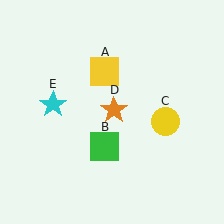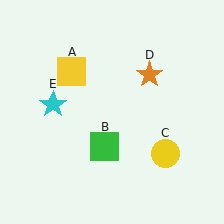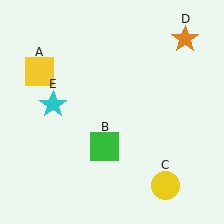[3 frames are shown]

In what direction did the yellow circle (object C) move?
The yellow circle (object C) moved down.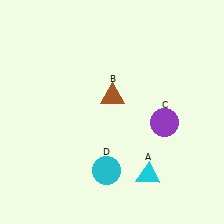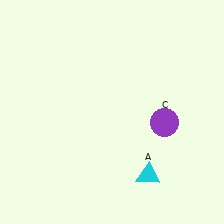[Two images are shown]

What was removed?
The brown triangle (B), the cyan circle (D) were removed in Image 2.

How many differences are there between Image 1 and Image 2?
There are 2 differences between the two images.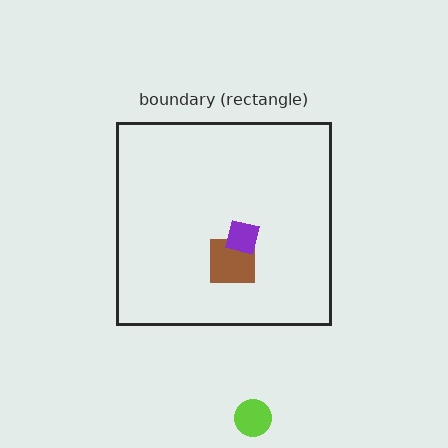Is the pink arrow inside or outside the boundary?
Inside.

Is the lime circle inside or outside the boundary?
Outside.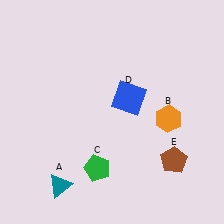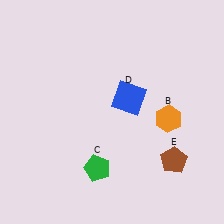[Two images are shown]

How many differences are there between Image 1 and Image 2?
There is 1 difference between the two images.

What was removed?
The teal triangle (A) was removed in Image 2.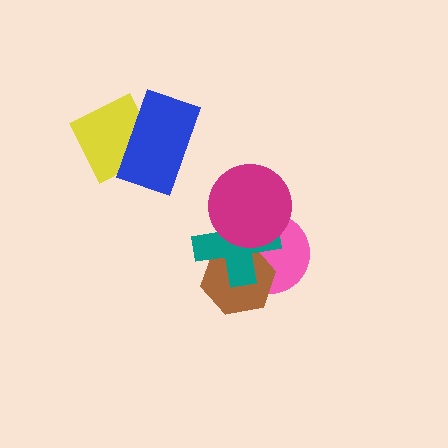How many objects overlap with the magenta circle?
2 objects overlap with the magenta circle.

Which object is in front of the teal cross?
The magenta circle is in front of the teal cross.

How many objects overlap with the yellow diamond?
1 object overlaps with the yellow diamond.